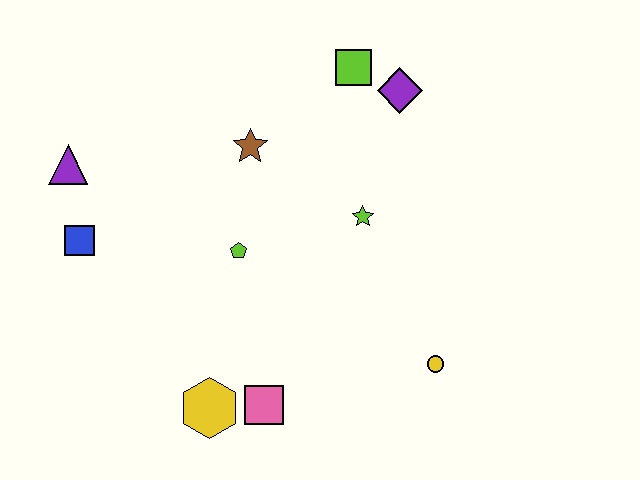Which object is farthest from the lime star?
The purple triangle is farthest from the lime star.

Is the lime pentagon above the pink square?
Yes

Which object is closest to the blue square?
The purple triangle is closest to the blue square.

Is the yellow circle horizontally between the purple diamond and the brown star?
No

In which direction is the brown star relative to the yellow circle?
The brown star is above the yellow circle.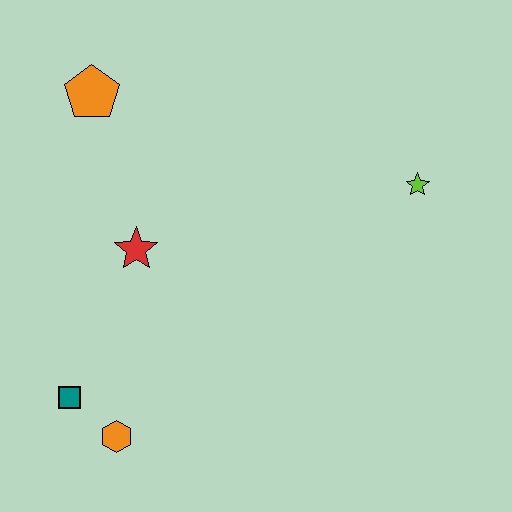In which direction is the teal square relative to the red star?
The teal square is below the red star.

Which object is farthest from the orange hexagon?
The lime star is farthest from the orange hexagon.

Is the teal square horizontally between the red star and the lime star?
No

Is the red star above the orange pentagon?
No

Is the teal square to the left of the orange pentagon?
Yes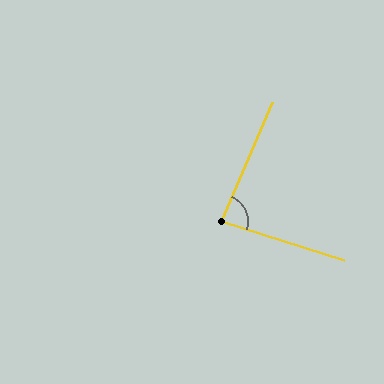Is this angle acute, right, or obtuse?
It is acute.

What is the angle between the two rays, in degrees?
Approximately 84 degrees.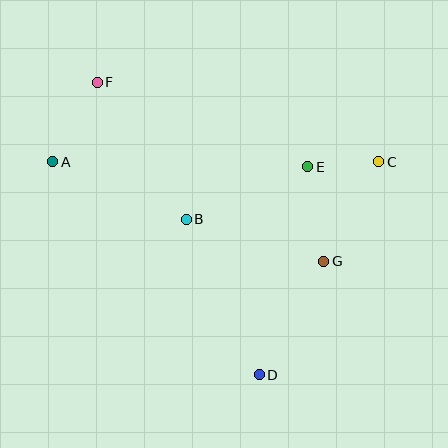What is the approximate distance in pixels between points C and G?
The distance between C and G is approximately 114 pixels.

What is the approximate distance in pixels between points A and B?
The distance between A and B is approximately 145 pixels.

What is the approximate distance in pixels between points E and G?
The distance between E and G is approximately 96 pixels.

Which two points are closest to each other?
Points C and E are closest to each other.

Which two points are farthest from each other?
Points D and F are farthest from each other.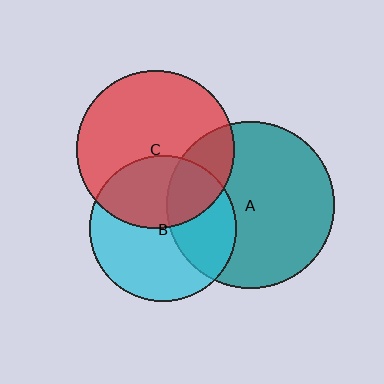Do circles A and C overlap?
Yes.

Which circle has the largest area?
Circle A (teal).